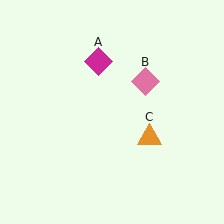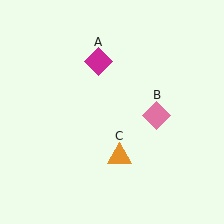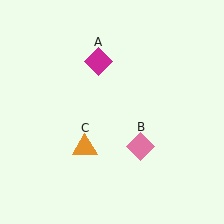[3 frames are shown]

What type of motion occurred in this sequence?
The pink diamond (object B), orange triangle (object C) rotated clockwise around the center of the scene.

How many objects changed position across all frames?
2 objects changed position: pink diamond (object B), orange triangle (object C).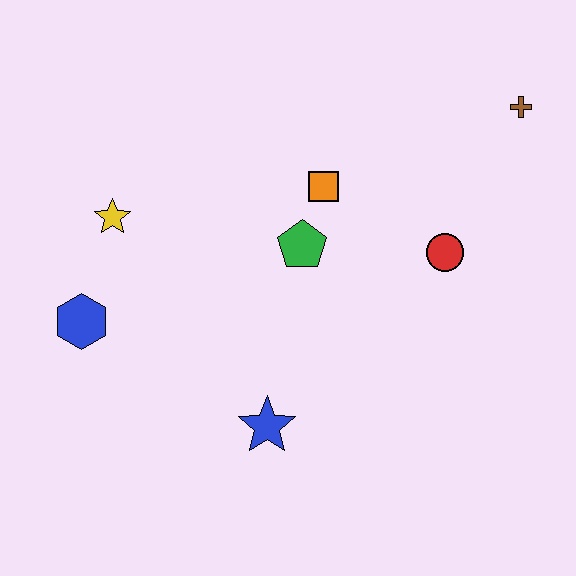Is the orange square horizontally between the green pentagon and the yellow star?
No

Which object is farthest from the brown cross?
The blue hexagon is farthest from the brown cross.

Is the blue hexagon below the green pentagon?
Yes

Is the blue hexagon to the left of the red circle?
Yes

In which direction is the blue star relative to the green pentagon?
The blue star is below the green pentagon.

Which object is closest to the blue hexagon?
The yellow star is closest to the blue hexagon.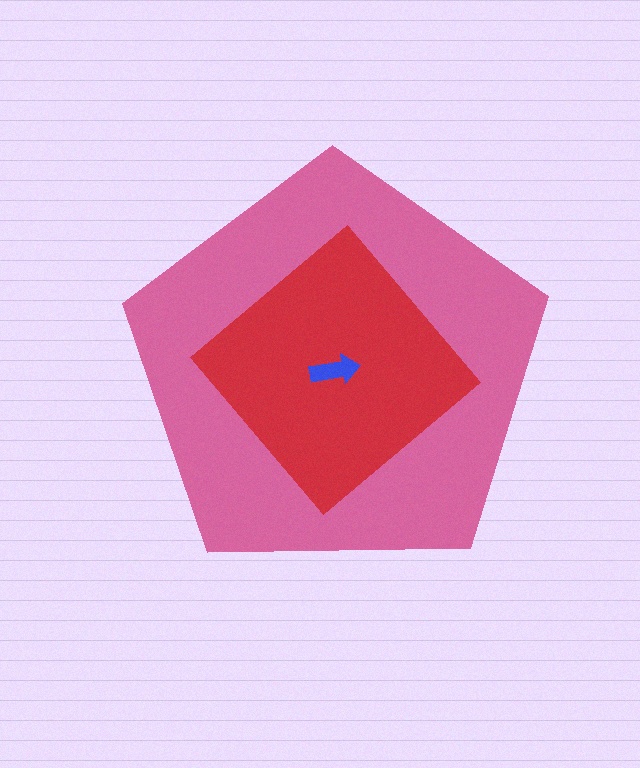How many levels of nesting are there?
3.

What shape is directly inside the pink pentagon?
The red diamond.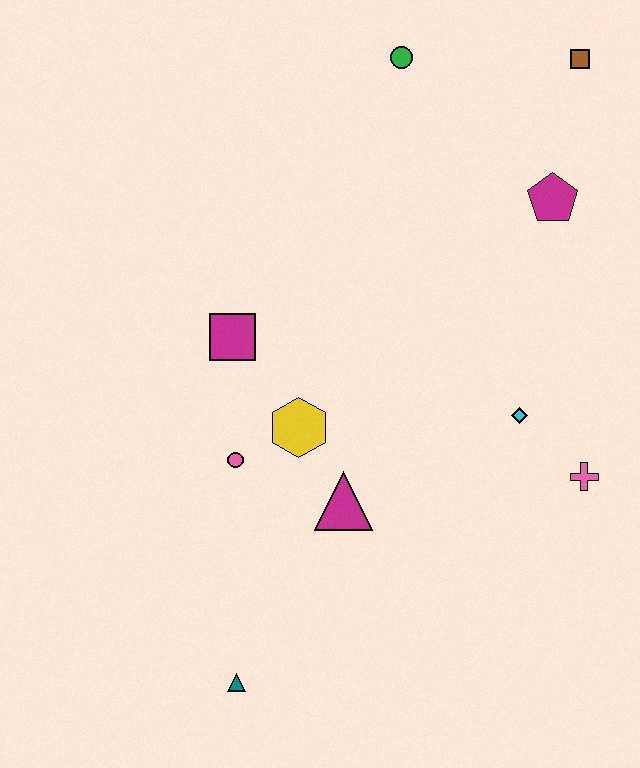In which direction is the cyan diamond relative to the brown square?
The cyan diamond is below the brown square.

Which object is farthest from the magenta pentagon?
The teal triangle is farthest from the magenta pentagon.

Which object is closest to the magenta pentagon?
The brown square is closest to the magenta pentagon.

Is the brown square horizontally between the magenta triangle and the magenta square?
No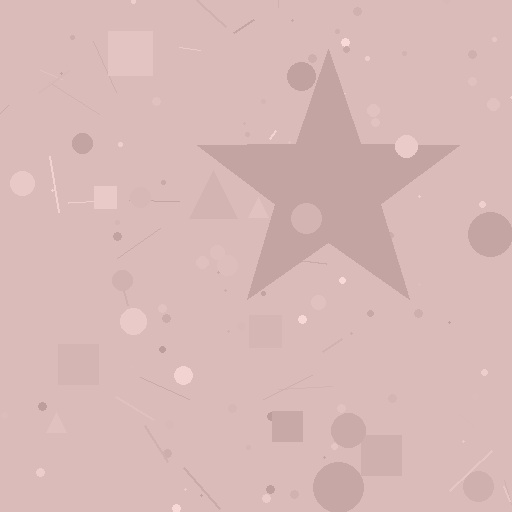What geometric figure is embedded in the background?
A star is embedded in the background.